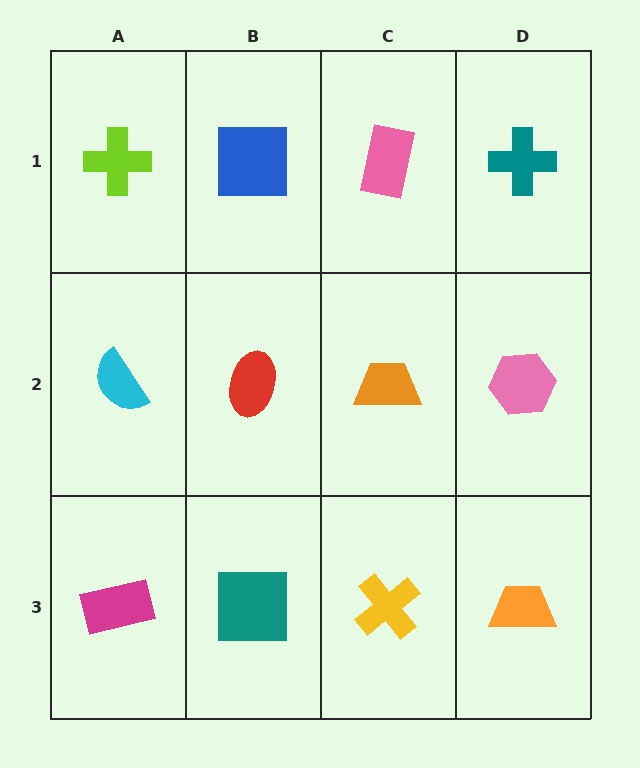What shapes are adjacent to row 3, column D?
A pink hexagon (row 2, column D), a yellow cross (row 3, column C).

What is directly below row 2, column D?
An orange trapezoid.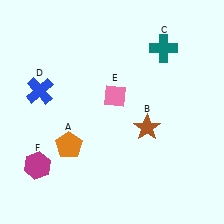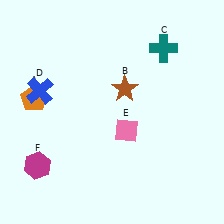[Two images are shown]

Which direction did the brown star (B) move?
The brown star (B) moved up.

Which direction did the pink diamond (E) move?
The pink diamond (E) moved down.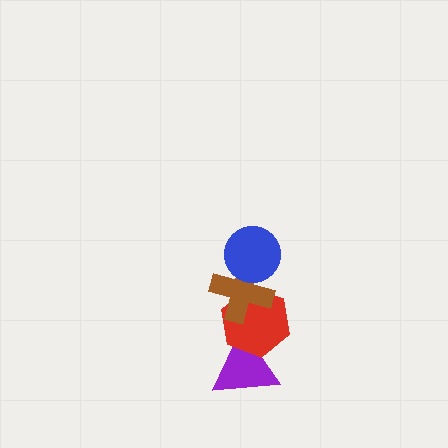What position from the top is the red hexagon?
The red hexagon is 3rd from the top.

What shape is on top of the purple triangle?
The red hexagon is on top of the purple triangle.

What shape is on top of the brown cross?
The blue circle is on top of the brown cross.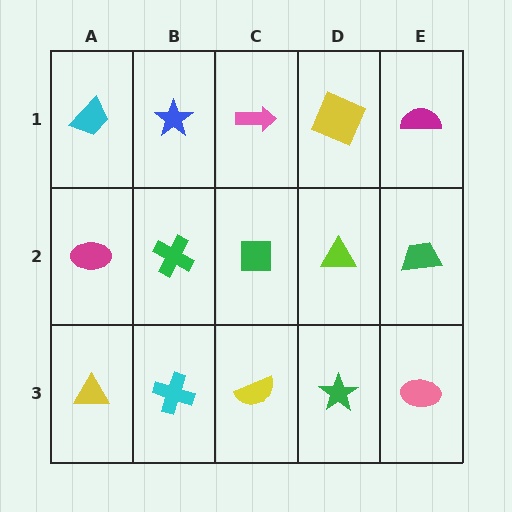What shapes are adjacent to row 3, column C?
A green square (row 2, column C), a cyan cross (row 3, column B), a green star (row 3, column D).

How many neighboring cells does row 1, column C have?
3.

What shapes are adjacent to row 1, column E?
A green trapezoid (row 2, column E), a yellow square (row 1, column D).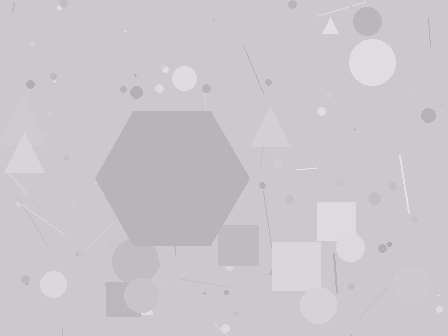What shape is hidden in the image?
A hexagon is hidden in the image.